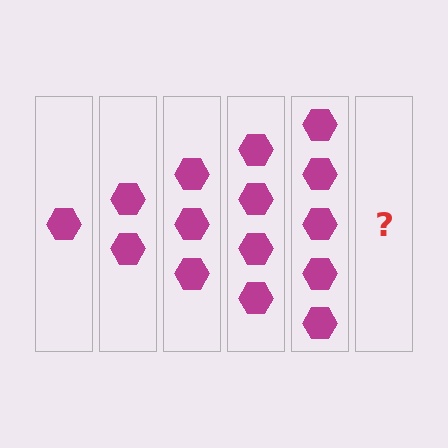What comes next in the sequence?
The next element should be 6 hexagons.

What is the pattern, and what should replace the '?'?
The pattern is that each step adds one more hexagon. The '?' should be 6 hexagons.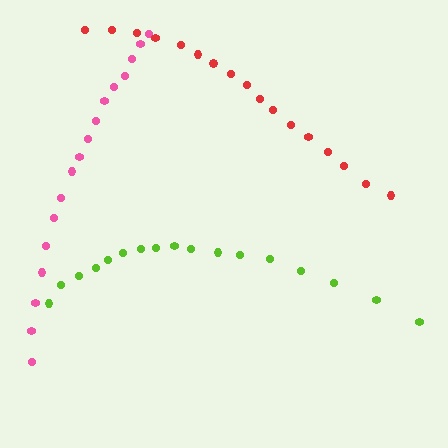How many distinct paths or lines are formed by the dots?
There are 3 distinct paths.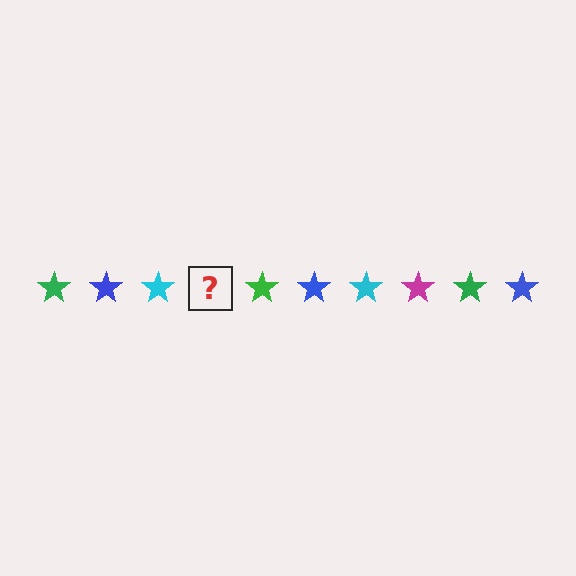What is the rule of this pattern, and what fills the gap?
The rule is that the pattern cycles through green, blue, cyan, magenta stars. The gap should be filled with a magenta star.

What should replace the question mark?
The question mark should be replaced with a magenta star.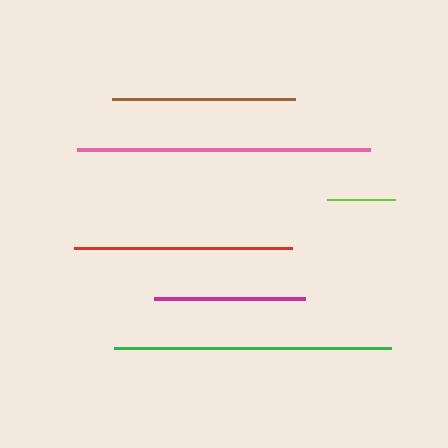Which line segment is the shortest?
The lime line is the shortest at approximately 67 pixels.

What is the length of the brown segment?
The brown segment is approximately 183 pixels long.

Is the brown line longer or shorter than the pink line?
The pink line is longer than the brown line.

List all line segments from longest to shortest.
From longest to shortest: pink, green, red, brown, magenta, lime.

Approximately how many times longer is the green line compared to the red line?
The green line is approximately 1.3 times the length of the red line.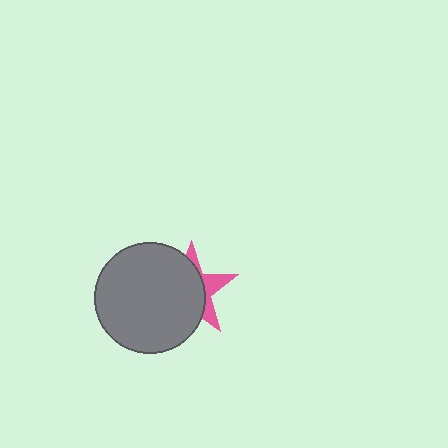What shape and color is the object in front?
The object in front is a gray circle.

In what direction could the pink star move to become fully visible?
The pink star could move right. That would shift it out from behind the gray circle entirely.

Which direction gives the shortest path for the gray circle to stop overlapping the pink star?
Moving left gives the shortest separation.